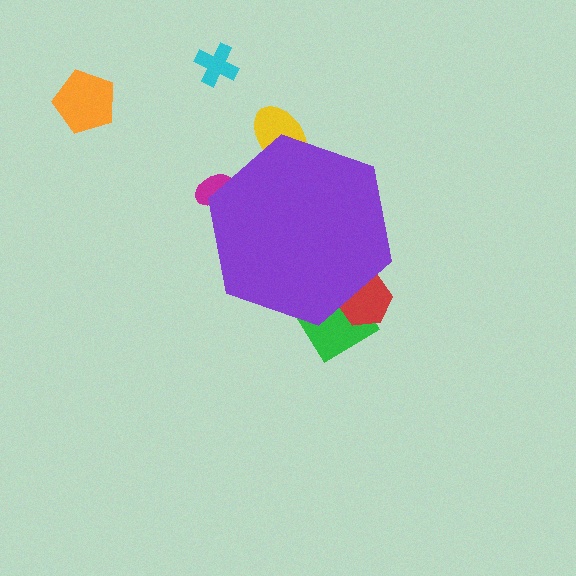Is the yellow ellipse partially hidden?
Yes, the yellow ellipse is partially hidden behind the purple hexagon.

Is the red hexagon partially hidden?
Yes, the red hexagon is partially hidden behind the purple hexagon.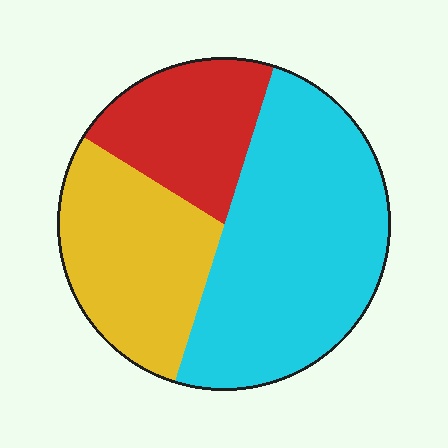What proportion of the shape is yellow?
Yellow covers around 30% of the shape.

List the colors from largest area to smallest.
From largest to smallest: cyan, yellow, red.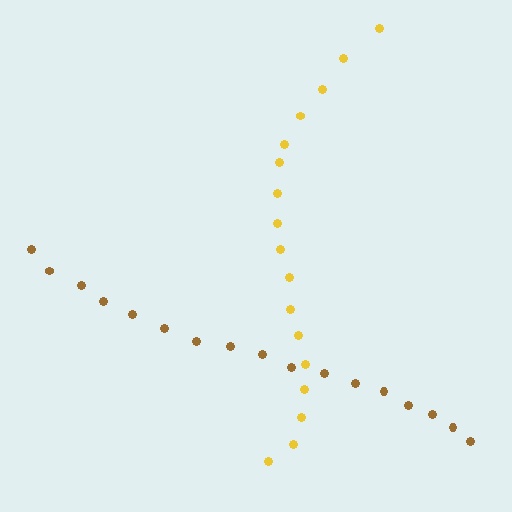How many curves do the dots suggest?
There are 2 distinct paths.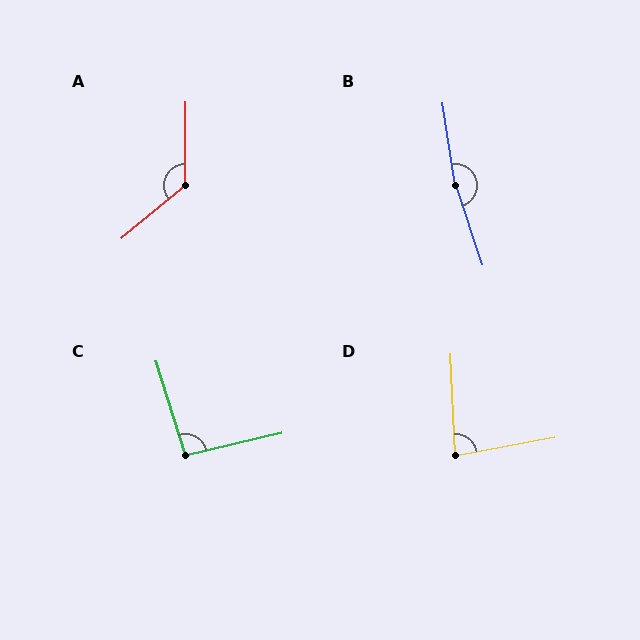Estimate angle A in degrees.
Approximately 130 degrees.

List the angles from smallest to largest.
D (82°), C (95°), A (130°), B (170°).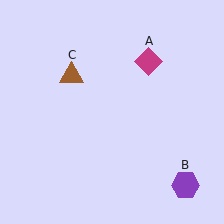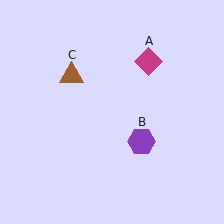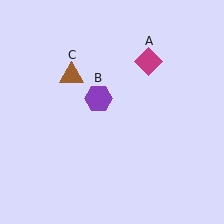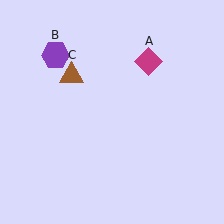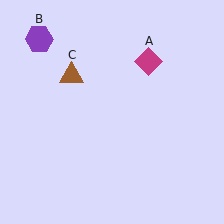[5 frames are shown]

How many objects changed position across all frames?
1 object changed position: purple hexagon (object B).